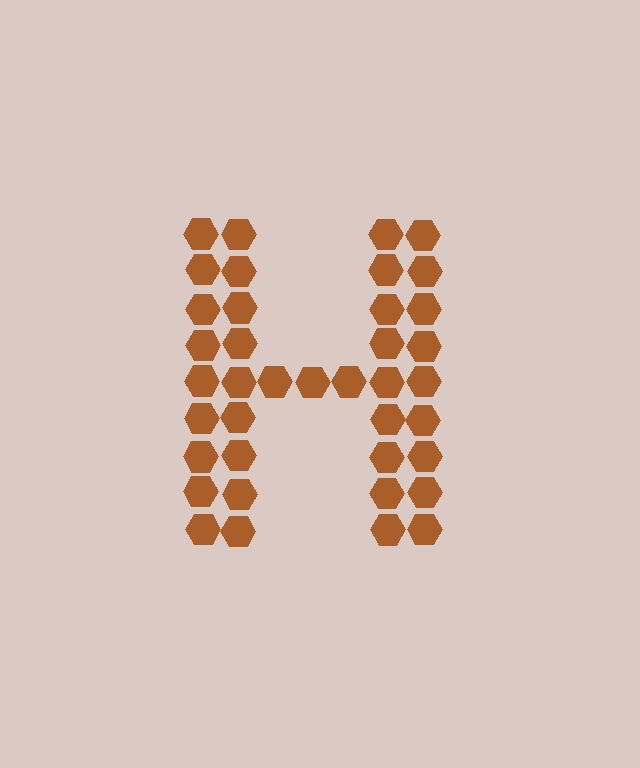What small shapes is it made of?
It is made of small hexagons.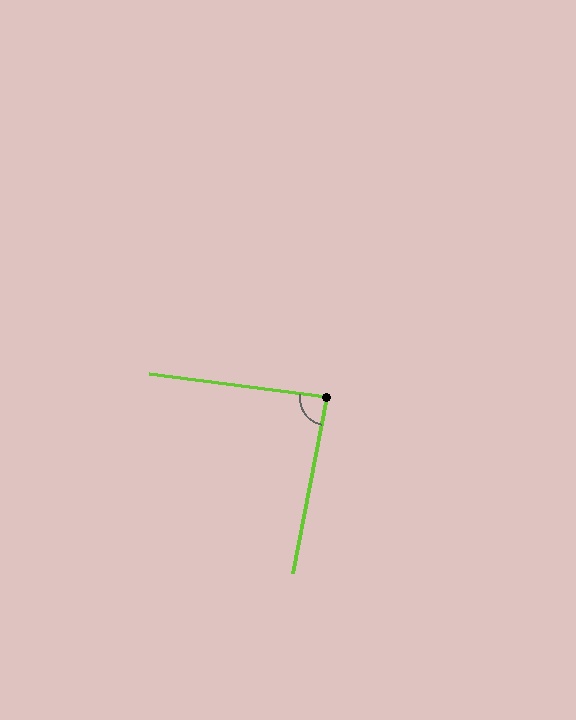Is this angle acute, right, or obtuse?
It is approximately a right angle.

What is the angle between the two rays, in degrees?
Approximately 87 degrees.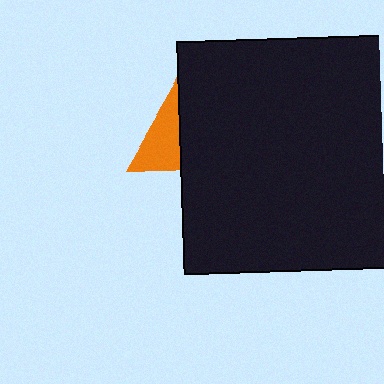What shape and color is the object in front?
The object in front is a black square.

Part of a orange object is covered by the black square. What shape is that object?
It is a triangle.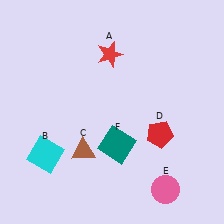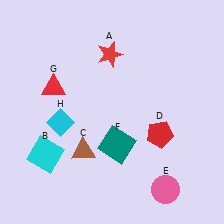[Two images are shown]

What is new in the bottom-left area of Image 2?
A cyan diamond (H) was added in the bottom-left area of Image 2.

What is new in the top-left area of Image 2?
A red triangle (G) was added in the top-left area of Image 2.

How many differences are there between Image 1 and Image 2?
There are 2 differences between the two images.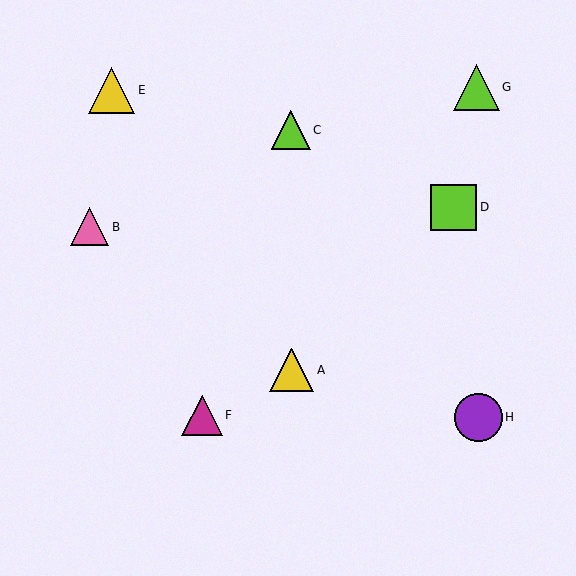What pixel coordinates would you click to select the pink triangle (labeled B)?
Click at (90, 227) to select the pink triangle B.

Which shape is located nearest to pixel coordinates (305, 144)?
The lime triangle (labeled C) at (291, 130) is nearest to that location.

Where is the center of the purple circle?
The center of the purple circle is at (479, 417).